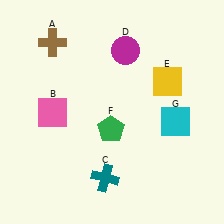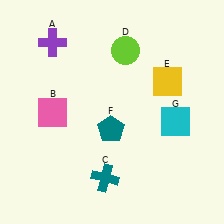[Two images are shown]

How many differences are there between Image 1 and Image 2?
There are 3 differences between the two images.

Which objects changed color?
A changed from brown to purple. D changed from magenta to lime. F changed from green to teal.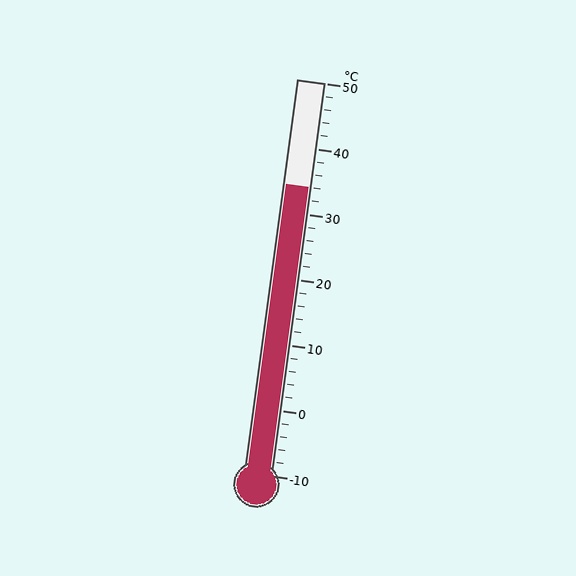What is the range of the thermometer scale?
The thermometer scale ranges from -10°C to 50°C.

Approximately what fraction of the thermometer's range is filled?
The thermometer is filled to approximately 75% of its range.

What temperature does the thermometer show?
The thermometer shows approximately 34°C.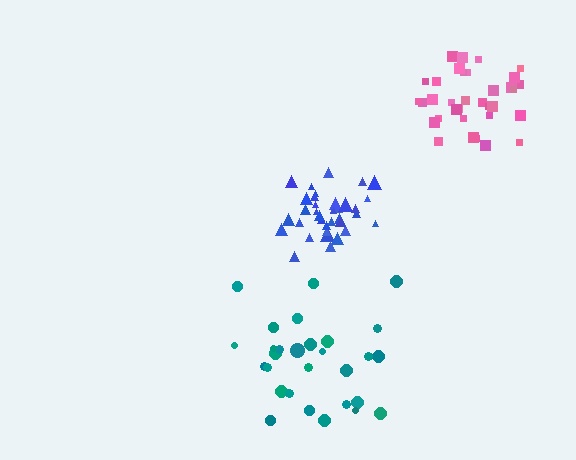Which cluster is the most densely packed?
Blue.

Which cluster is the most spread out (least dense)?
Teal.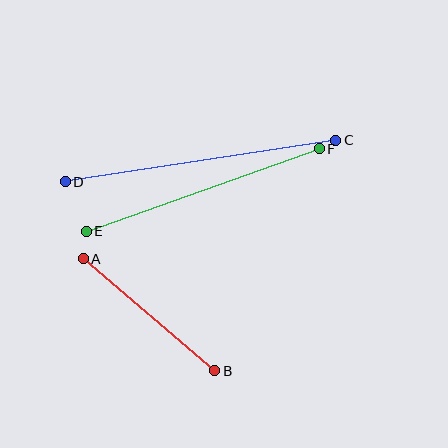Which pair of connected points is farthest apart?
Points C and D are farthest apart.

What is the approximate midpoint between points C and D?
The midpoint is at approximately (201, 161) pixels.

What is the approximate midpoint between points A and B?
The midpoint is at approximately (149, 315) pixels.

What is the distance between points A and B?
The distance is approximately 173 pixels.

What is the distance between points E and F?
The distance is approximately 248 pixels.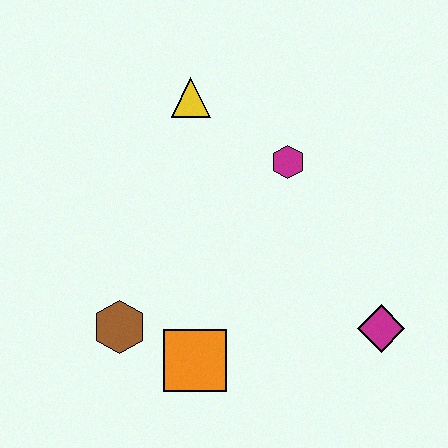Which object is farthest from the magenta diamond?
The yellow triangle is farthest from the magenta diamond.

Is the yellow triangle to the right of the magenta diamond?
No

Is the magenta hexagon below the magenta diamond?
No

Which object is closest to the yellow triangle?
The magenta hexagon is closest to the yellow triangle.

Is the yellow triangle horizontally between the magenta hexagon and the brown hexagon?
Yes